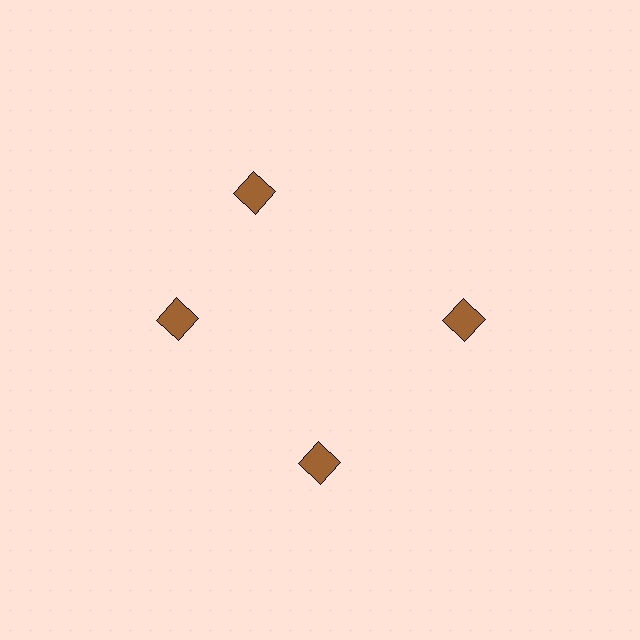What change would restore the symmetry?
The symmetry would be restored by rotating it back into even spacing with its neighbors so that all 4 squares sit at equal angles and equal distance from the center.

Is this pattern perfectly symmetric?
No. The 4 brown squares are arranged in a ring, but one element near the 12 o'clock position is rotated out of alignment along the ring, breaking the 4-fold rotational symmetry.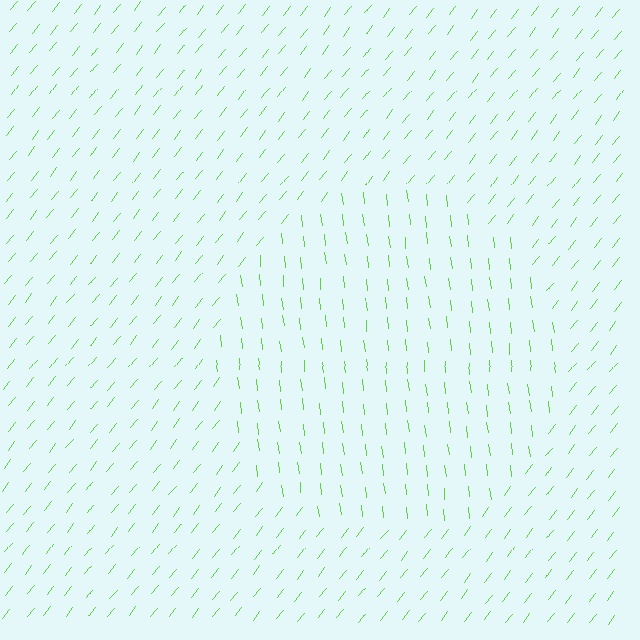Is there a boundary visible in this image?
Yes, there is a texture boundary formed by a change in line orientation.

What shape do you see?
I see a circle.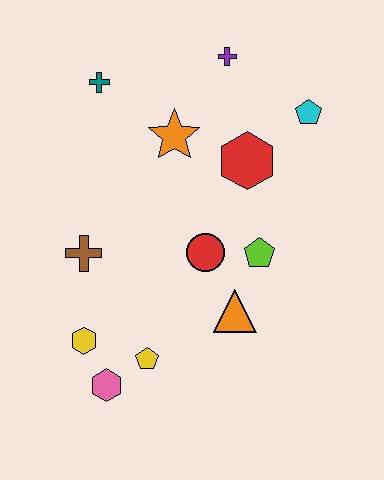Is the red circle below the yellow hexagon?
No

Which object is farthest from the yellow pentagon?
The purple cross is farthest from the yellow pentagon.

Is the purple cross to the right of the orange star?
Yes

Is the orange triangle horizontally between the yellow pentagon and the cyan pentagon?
Yes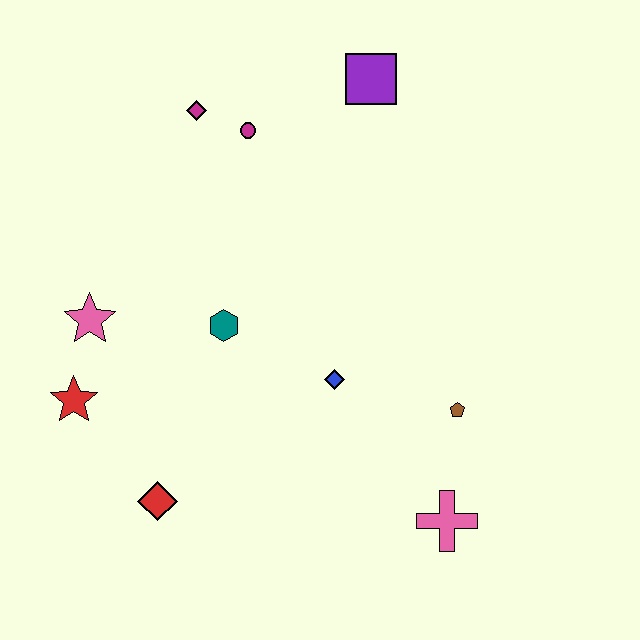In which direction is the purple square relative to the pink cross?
The purple square is above the pink cross.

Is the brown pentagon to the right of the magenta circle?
Yes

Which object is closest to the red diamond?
The red star is closest to the red diamond.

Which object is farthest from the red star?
The purple square is farthest from the red star.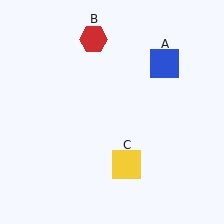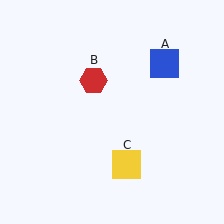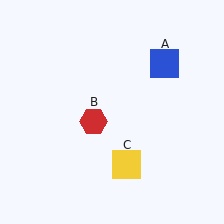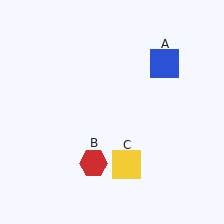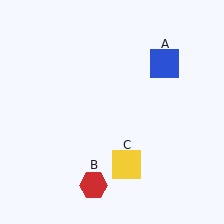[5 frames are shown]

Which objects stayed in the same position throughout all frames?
Blue square (object A) and yellow square (object C) remained stationary.